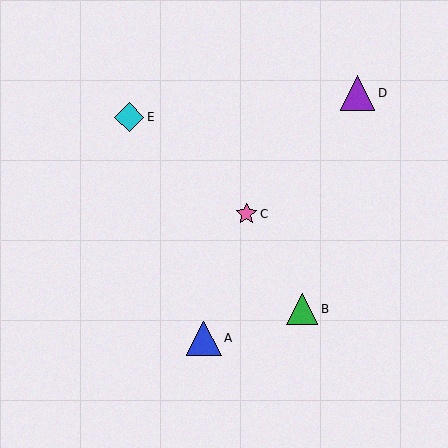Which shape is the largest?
The blue triangle (labeled A) is the largest.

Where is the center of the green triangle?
The center of the green triangle is at (302, 309).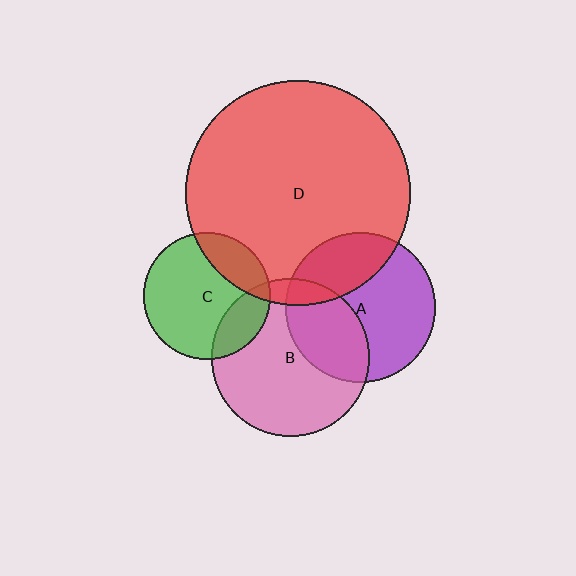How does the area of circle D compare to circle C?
Approximately 3.2 times.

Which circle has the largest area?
Circle D (red).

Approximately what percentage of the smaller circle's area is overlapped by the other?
Approximately 20%.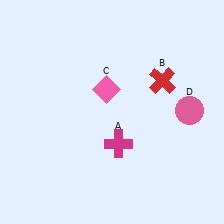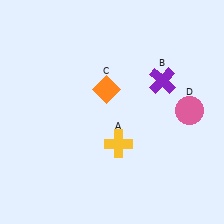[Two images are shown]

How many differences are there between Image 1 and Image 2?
There are 3 differences between the two images.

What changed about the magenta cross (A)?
In Image 1, A is magenta. In Image 2, it changed to yellow.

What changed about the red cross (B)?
In Image 1, B is red. In Image 2, it changed to purple.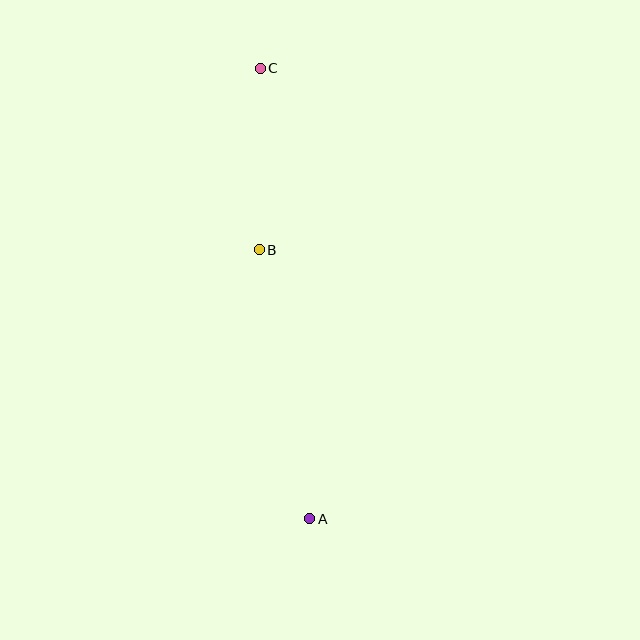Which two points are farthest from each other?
Points A and C are farthest from each other.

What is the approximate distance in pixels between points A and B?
The distance between A and B is approximately 274 pixels.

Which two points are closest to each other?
Points B and C are closest to each other.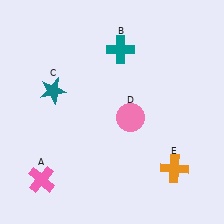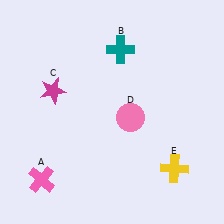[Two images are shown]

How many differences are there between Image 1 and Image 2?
There are 2 differences between the two images.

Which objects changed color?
C changed from teal to magenta. E changed from orange to yellow.